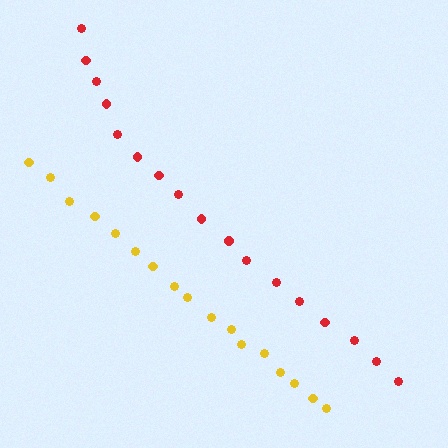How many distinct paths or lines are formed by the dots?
There are 2 distinct paths.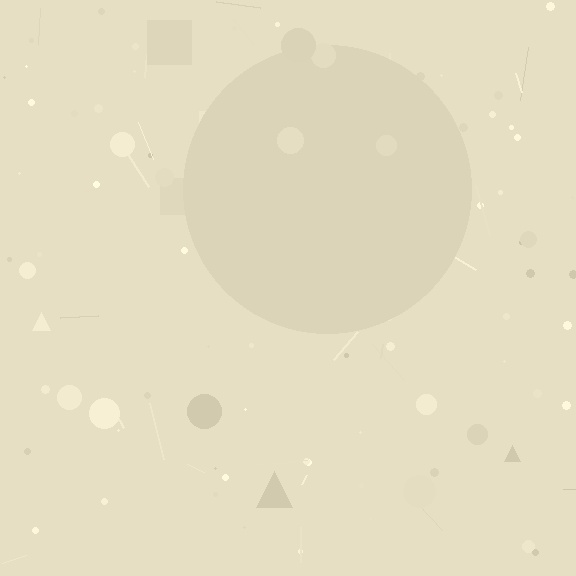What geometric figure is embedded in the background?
A circle is embedded in the background.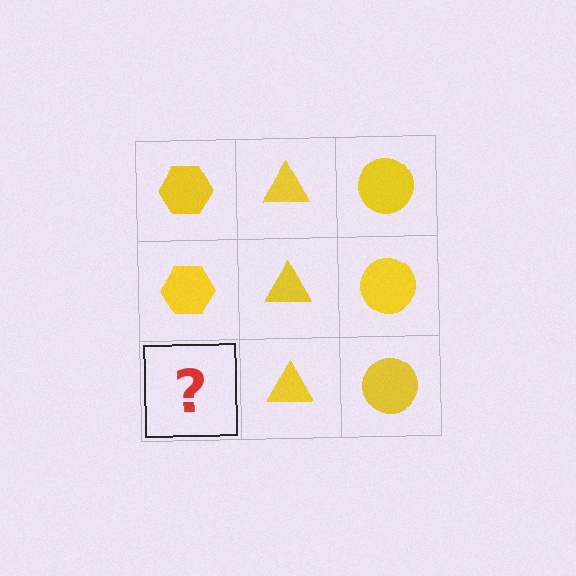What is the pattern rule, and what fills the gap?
The rule is that each column has a consistent shape. The gap should be filled with a yellow hexagon.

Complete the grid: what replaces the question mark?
The question mark should be replaced with a yellow hexagon.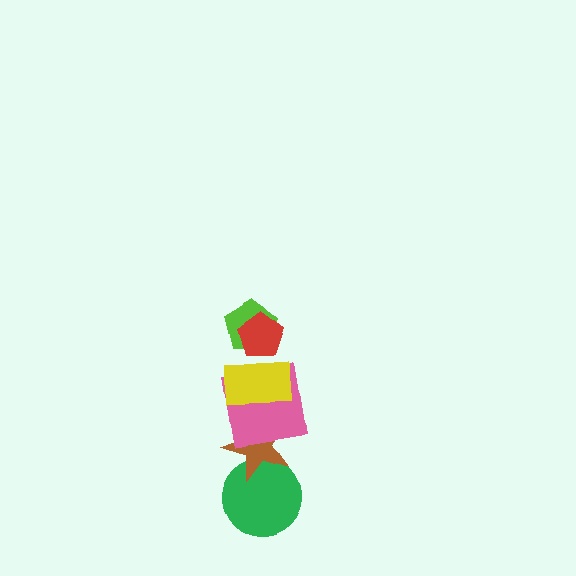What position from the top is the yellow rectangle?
The yellow rectangle is 3rd from the top.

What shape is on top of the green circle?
The brown star is on top of the green circle.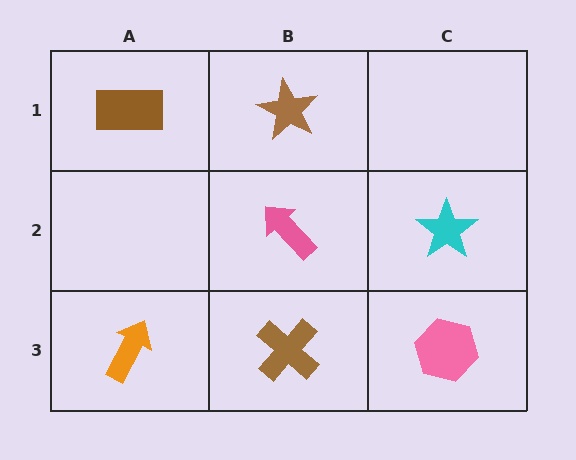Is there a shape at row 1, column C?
No, that cell is empty.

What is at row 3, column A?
An orange arrow.